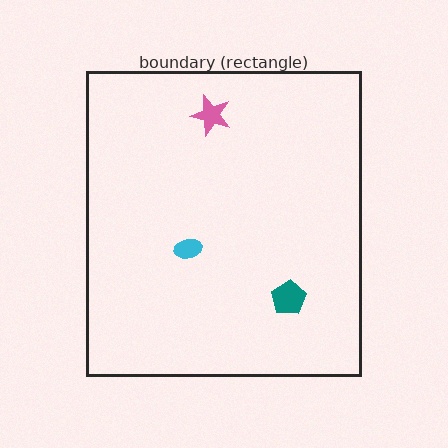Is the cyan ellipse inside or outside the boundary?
Inside.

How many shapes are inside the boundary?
3 inside, 0 outside.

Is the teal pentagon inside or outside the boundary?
Inside.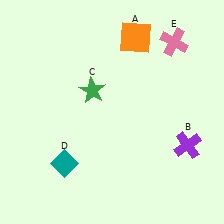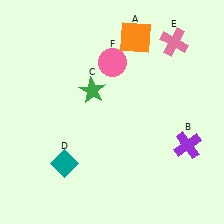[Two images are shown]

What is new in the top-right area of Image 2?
A pink circle (F) was added in the top-right area of Image 2.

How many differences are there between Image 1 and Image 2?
There is 1 difference between the two images.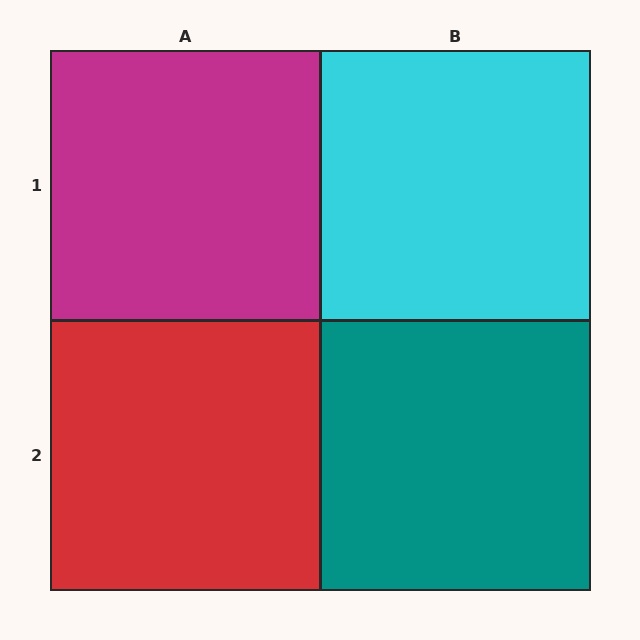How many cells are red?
1 cell is red.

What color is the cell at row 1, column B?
Cyan.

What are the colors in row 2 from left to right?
Red, teal.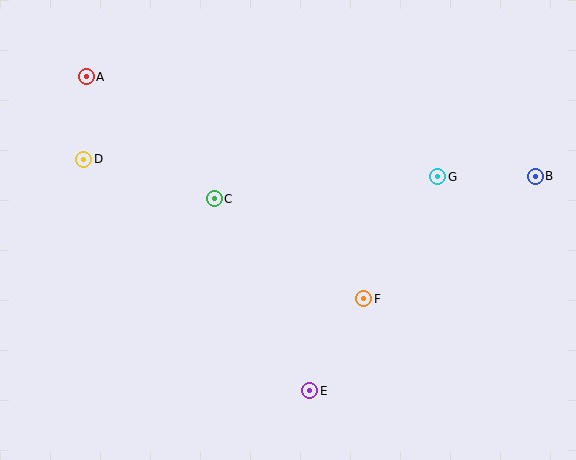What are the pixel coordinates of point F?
Point F is at (364, 299).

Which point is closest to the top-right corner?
Point B is closest to the top-right corner.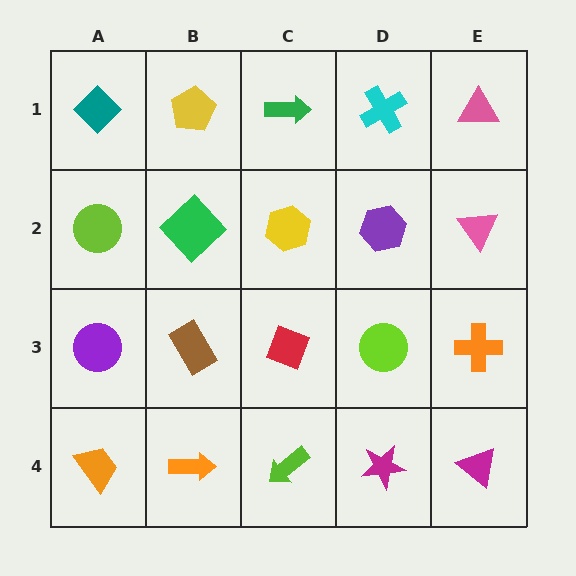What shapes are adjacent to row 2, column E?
A pink triangle (row 1, column E), an orange cross (row 3, column E), a purple hexagon (row 2, column D).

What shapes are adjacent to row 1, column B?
A green diamond (row 2, column B), a teal diamond (row 1, column A), a green arrow (row 1, column C).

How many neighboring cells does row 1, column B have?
3.